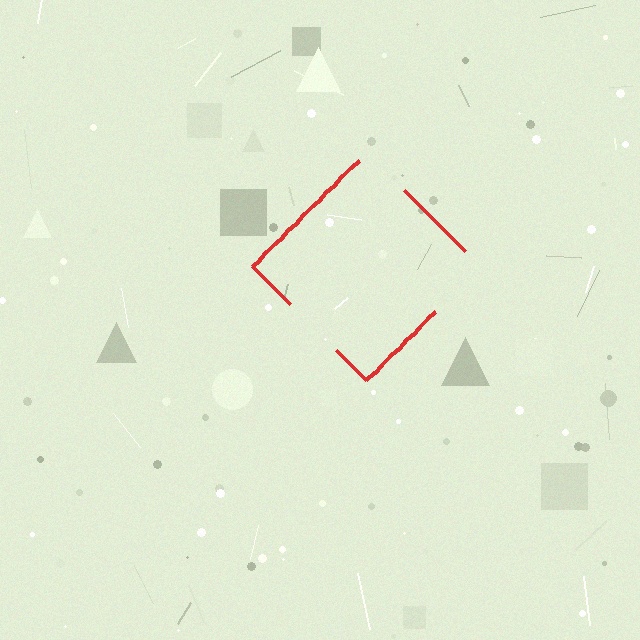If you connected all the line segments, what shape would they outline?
They would outline a diamond.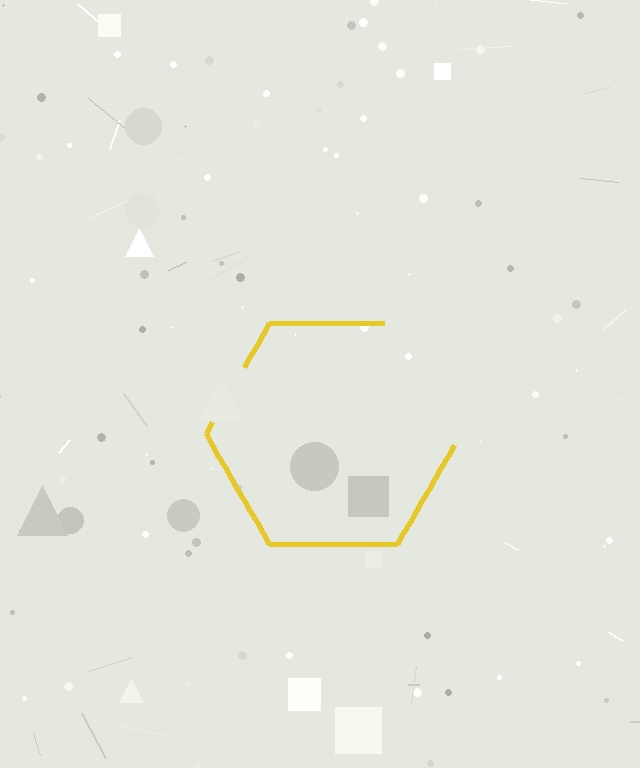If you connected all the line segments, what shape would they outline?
They would outline a hexagon.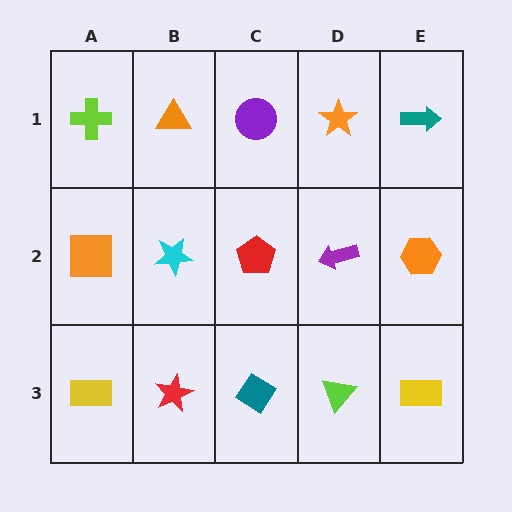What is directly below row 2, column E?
A yellow rectangle.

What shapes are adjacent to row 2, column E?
A teal arrow (row 1, column E), a yellow rectangle (row 3, column E), a purple arrow (row 2, column D).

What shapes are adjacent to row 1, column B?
A cyan star (row 2, column B), a lime cross (row 1, column A), a purple circle (row 1, column C).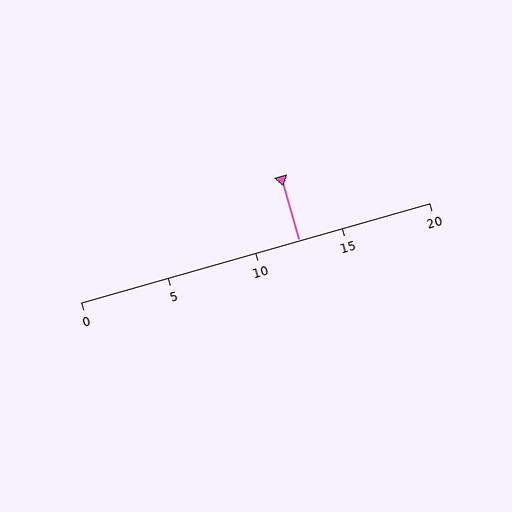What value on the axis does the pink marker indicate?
The marker indicates approximately 12.5.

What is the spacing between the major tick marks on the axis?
The major ticks are spaced 5 apart.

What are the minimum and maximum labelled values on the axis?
The axis runs from 0 to 20.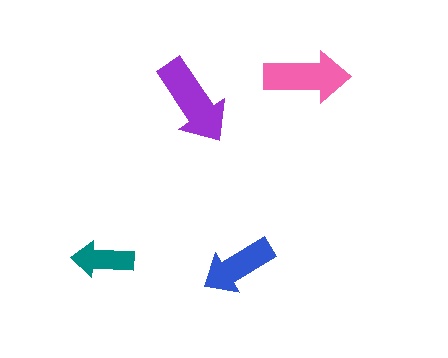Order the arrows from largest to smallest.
the purple one, the pink one, the blue one, the teal one.